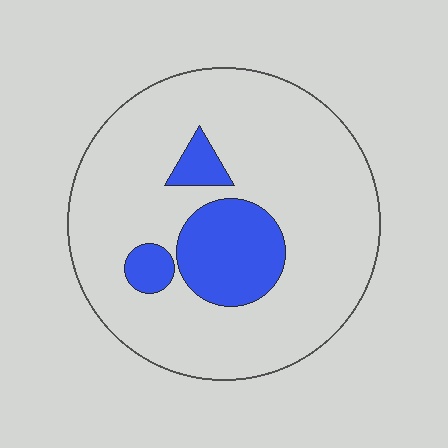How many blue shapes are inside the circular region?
3.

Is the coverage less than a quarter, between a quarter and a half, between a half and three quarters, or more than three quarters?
Less than a quarter.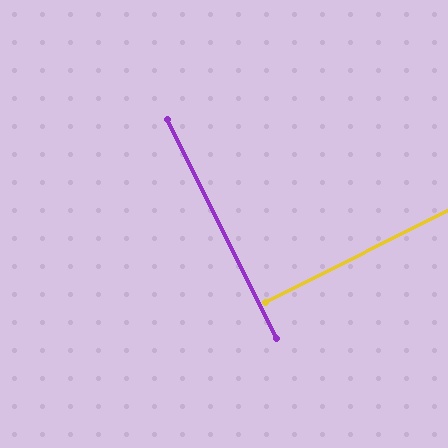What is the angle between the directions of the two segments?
Approximately 90 degrees.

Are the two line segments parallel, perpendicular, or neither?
Perpendicular — they meet at approximately 90°.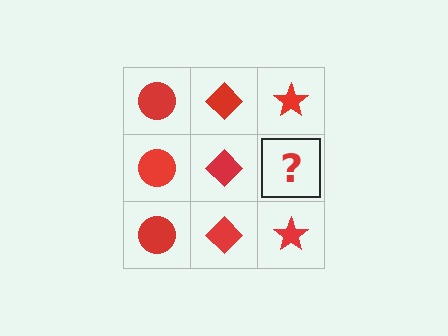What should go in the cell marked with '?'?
The missing cell should contain a red star.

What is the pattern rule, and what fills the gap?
The rule is that each column has a consistent shape. The gap should be filled with a red star.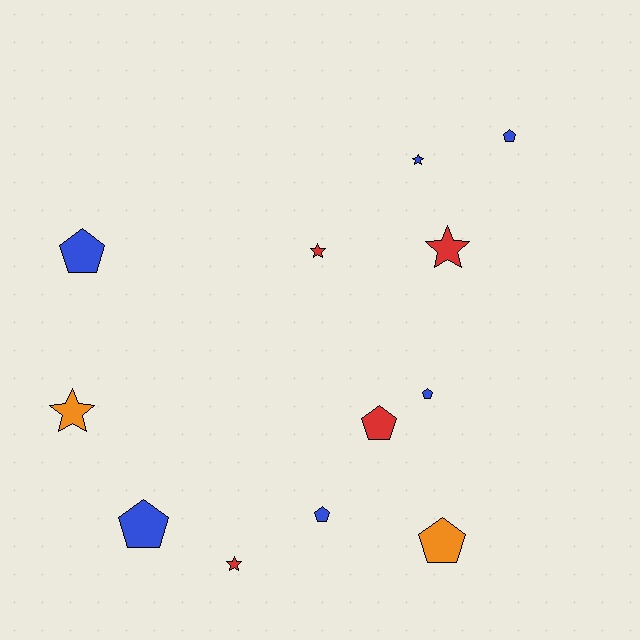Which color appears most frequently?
Blue, with 6 objects.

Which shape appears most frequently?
Pentagon, with 7 objects.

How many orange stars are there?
There is 1 orange star.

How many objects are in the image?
There are 12 objects.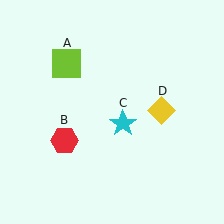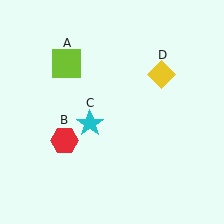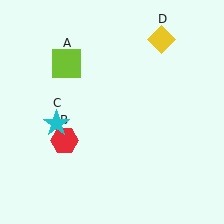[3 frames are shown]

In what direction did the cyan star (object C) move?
The cyan star (object C) moved left.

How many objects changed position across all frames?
2 objects changed position: cyan star (object C), yellow diamond (object D).